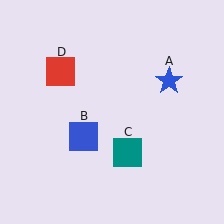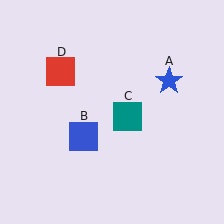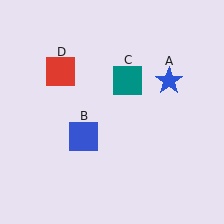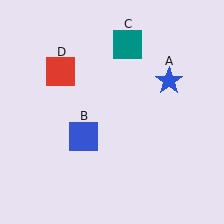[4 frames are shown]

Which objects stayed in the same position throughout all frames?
Blue star (object A) and blue square (object B) and red square (object D) remained stationary.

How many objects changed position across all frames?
1 object changed position: teal square (object C).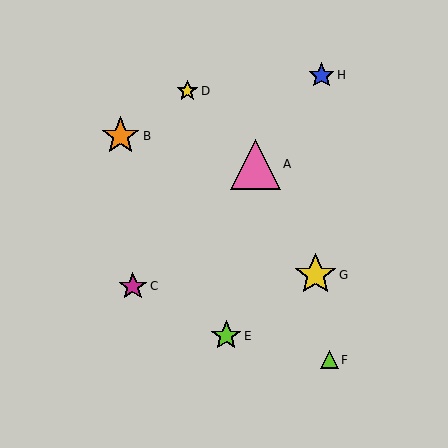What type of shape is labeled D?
Shape D is a yellow star.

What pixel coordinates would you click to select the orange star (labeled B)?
Click at (120, 136) to select the orange star B.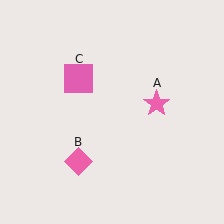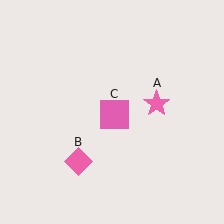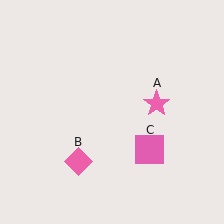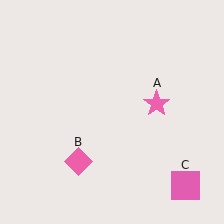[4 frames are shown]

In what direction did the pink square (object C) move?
The pink square (object C) moved down and to the right.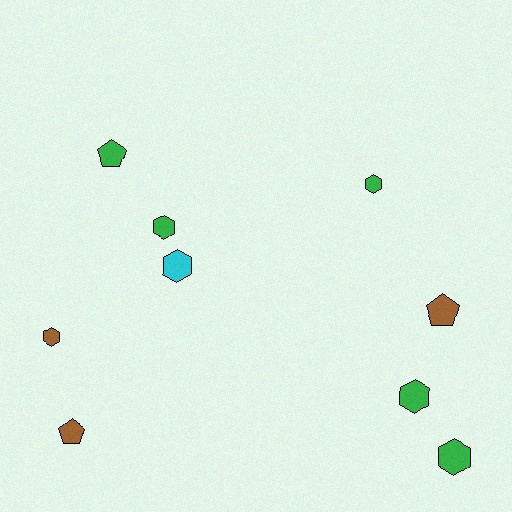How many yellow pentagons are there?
There are no yellow pentagons.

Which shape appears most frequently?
Hexagon, with 6 objects.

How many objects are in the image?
There are 9 objects.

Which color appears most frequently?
Green, with 5 objects.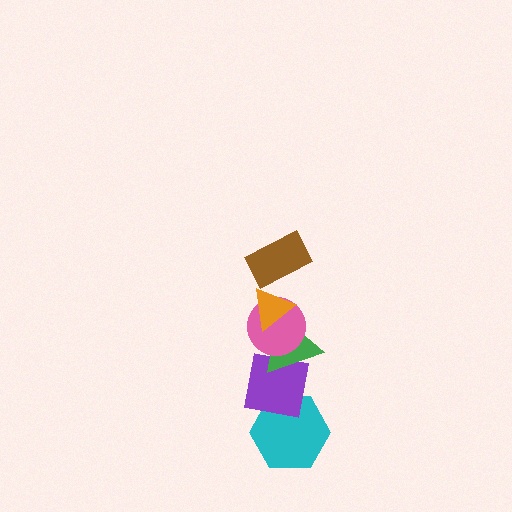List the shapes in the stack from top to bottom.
From top to bottom: the brown rectangle, the orange triangle, the pink circle, the green triangle, the purple square, the cyan hexagon.